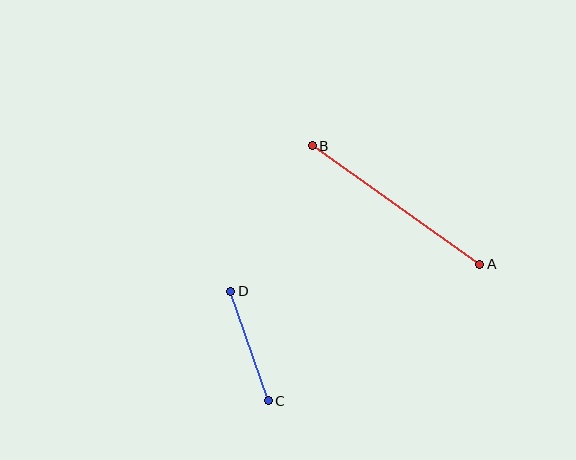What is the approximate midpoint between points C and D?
The midpoint is at approximately (250, 346) pixels.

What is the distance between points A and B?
The distance is approximately 205 pixels.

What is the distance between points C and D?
The distance is approximately 116 pixels.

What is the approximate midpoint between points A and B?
The midpoint is at approximately (396, 205) pixels.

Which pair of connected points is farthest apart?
Points A and B are farthest apart.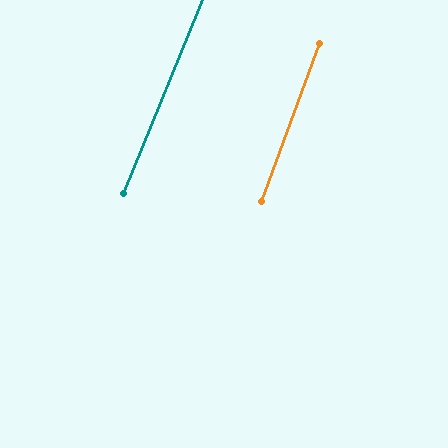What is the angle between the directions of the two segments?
Approximately 2 degrees.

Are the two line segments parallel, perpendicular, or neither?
Parallel — their directions differ by only 1.8°.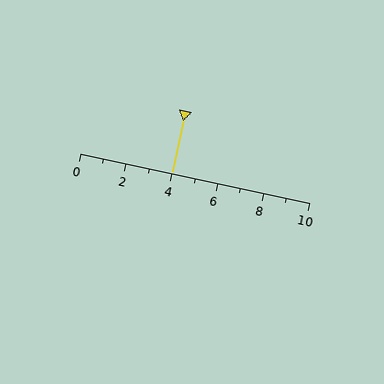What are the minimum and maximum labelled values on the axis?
The axis runs from 0 to 10.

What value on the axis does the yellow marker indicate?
The marker indicates approximately 4.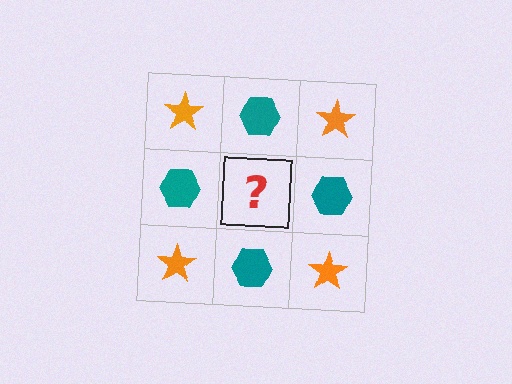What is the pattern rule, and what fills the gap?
The rule is that it alternates orange star and teal hexagon in a checkerboard pattern. The gap should be filled with an orange star.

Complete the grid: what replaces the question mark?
The question mark should be replaced with an orange star.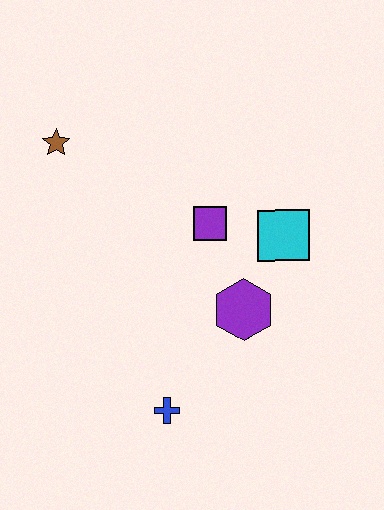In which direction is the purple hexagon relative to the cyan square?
The purple hexagon is below the cyan square.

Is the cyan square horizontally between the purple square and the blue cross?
No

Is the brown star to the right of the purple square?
No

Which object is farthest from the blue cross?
The brown star is farthest from the blue cross.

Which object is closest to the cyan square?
The purple square is closest to the cyan square.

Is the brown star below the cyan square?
No